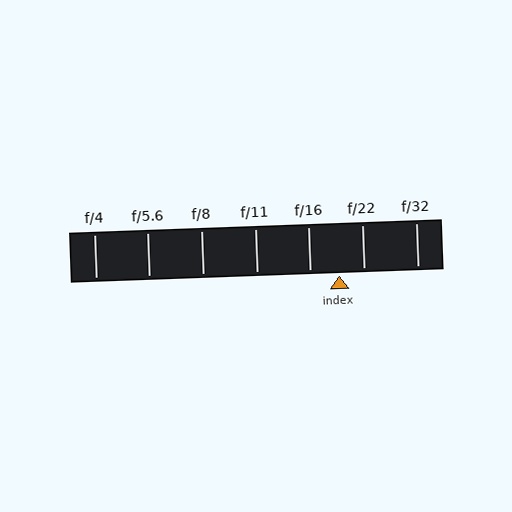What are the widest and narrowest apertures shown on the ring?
The widest aperture shown is f/4 and the narrowest is f/32.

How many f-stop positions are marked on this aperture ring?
There are 7 f-stop positions marked.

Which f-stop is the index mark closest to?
The index mark is closest to f/22.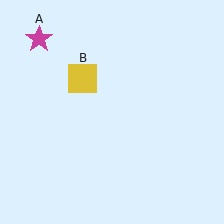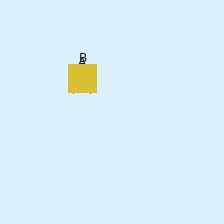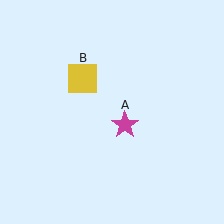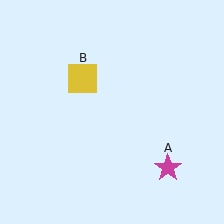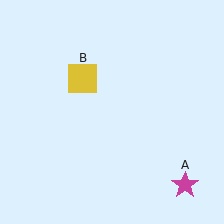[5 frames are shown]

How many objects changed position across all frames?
1 object changed position: magenta star (object A).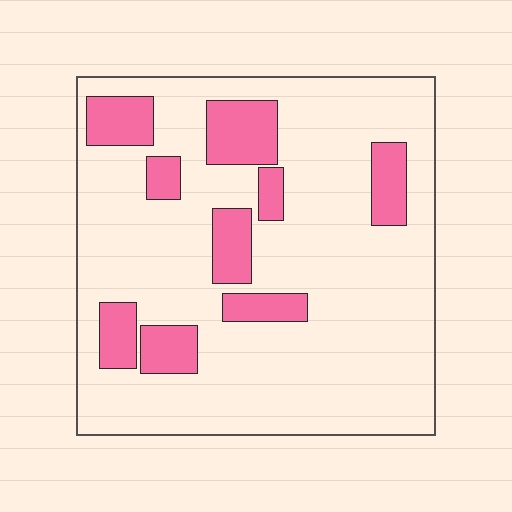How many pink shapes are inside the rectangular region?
9.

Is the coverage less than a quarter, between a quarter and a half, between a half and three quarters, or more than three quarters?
Less than a quarter.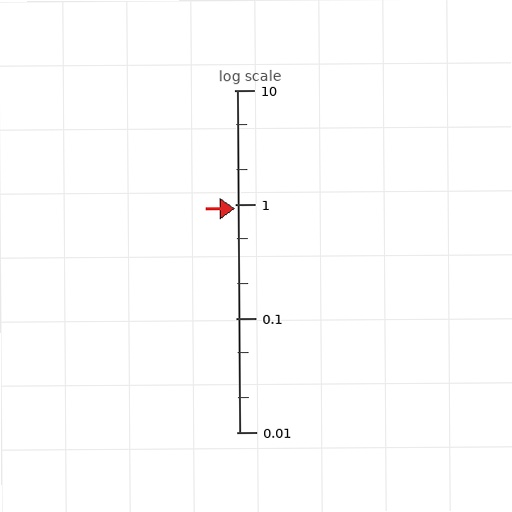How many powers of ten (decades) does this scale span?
The scale spans 3 decades, from 0.01 to 10.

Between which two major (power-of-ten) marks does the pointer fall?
The pointer is between 0.1 and 1.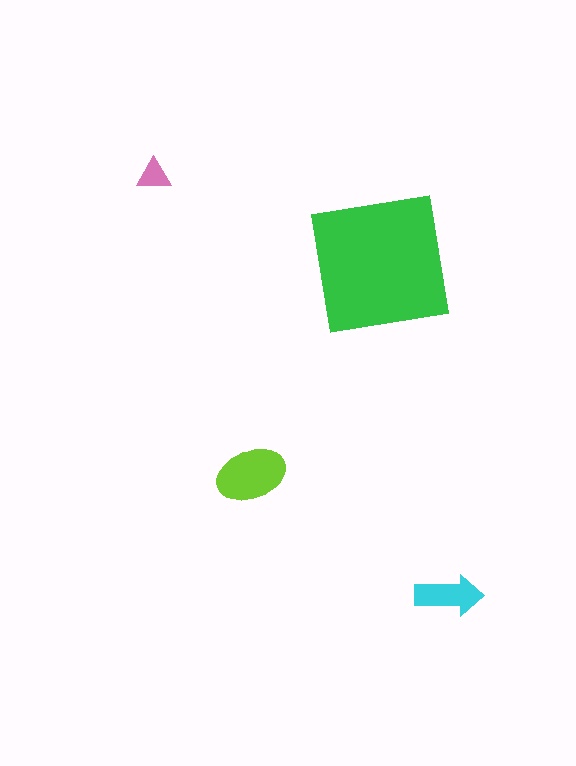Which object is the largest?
The green square.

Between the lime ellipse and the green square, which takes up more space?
The green square.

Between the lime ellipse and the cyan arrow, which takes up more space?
The lime ellipse.